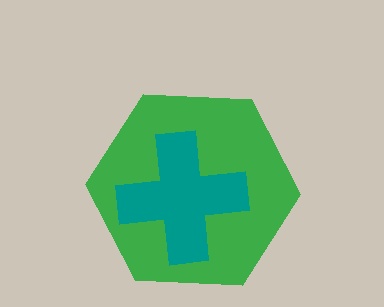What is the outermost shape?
The green hexagon.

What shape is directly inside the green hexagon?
The teal cross.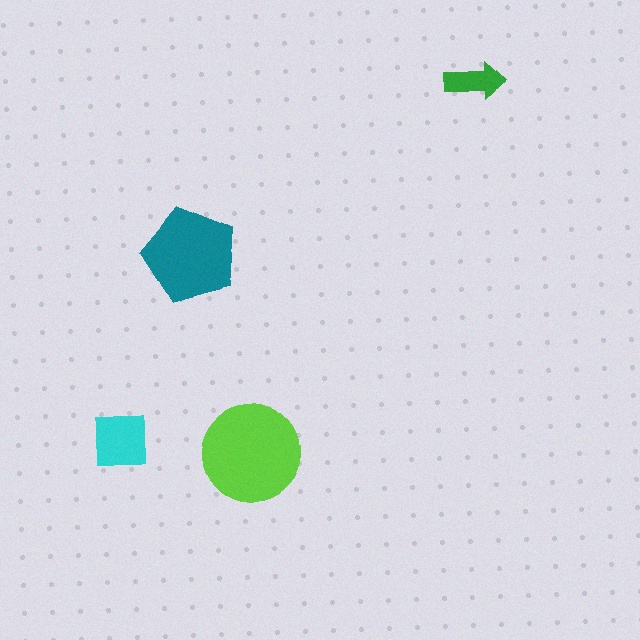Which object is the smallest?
The green arrow.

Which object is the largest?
The lime circle.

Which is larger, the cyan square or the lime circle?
The lime circle.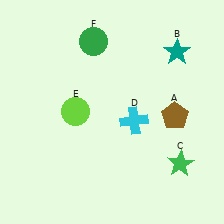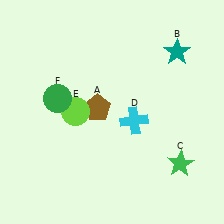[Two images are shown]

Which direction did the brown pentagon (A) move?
The brown pentagon (A) moved left.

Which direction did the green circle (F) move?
The green circle (F) moved down.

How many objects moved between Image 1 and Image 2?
2 objects moved between the two images.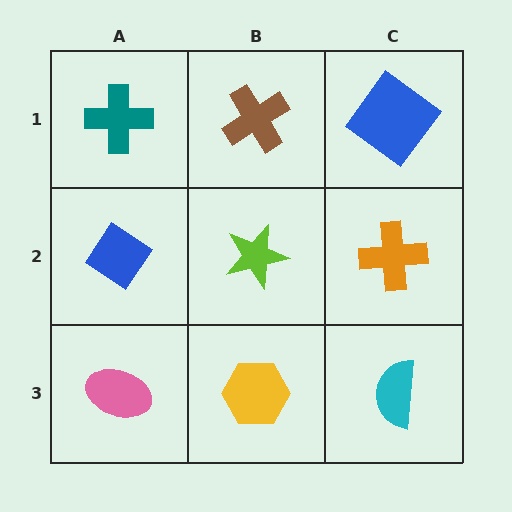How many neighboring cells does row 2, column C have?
3.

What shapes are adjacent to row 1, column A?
A blue diamond (row 2, column A), a brown cross (row 1, column B).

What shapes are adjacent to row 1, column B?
A lime star (row 2, column B), a teal cross (row 1, column A), a blue diamond (row 1, column C).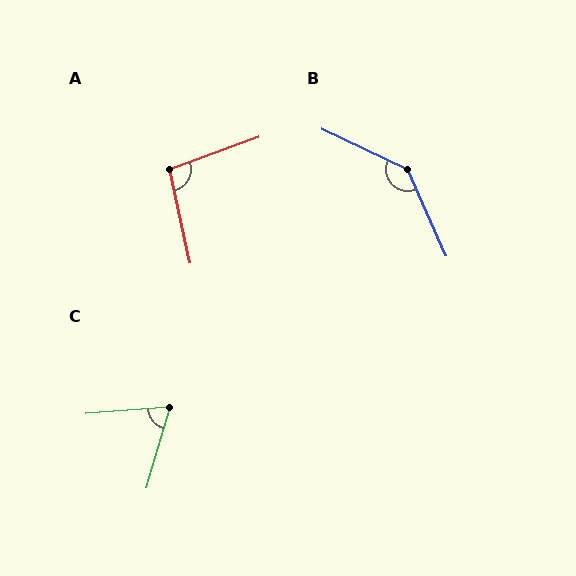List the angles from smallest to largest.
C (69°), A (97°), B (139°).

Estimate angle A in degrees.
Approximately 97 degrees.